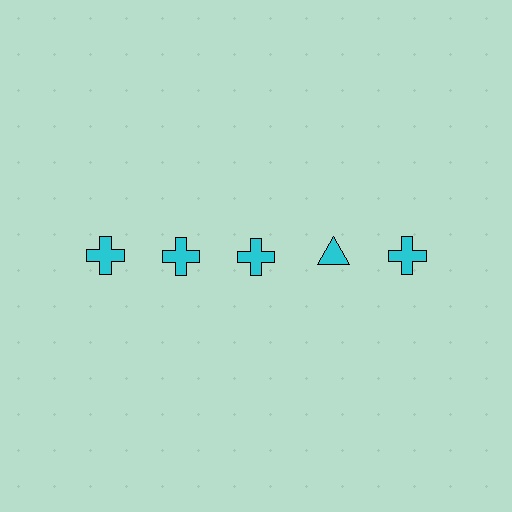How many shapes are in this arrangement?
There are 5 shapes arranged in a grid pattern.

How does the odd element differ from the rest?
It has a different shape: triangle instead of cross.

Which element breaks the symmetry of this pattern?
The cyan triangle in the top row, second from right column breaks the symmetry. All other shapes are cyan crosses.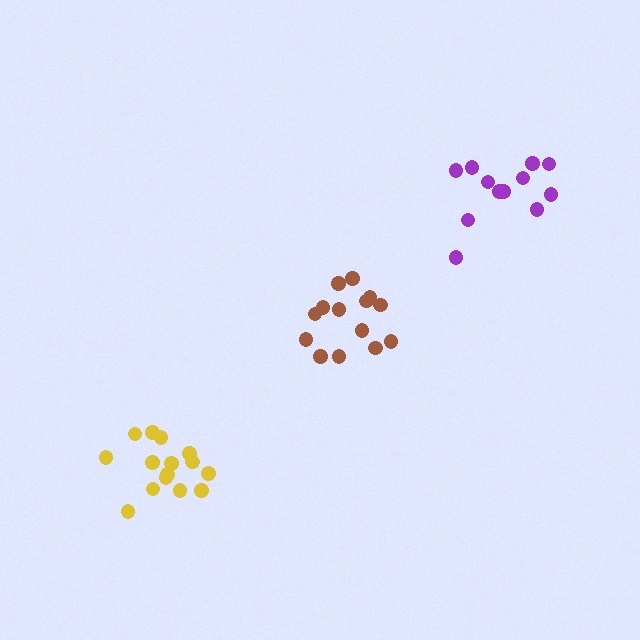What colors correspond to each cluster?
The clusters are colored: brown, purple, yellow.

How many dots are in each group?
Group 1: 14 dots, Group 2: 12 dots, Group 3: 15 dots (41 total).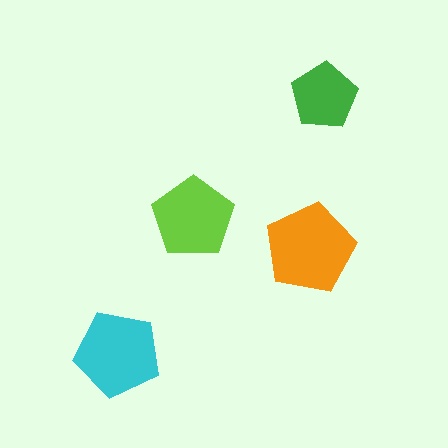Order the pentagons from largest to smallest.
the orange one, the cyan one, the lime one, the green one.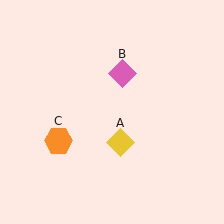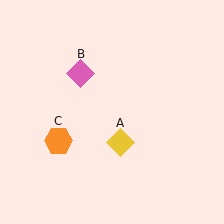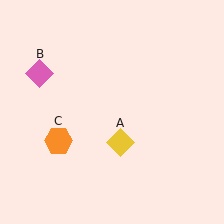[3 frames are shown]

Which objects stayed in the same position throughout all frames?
Yellow diamond (object A) and orange hexagon (object C) remained stationary.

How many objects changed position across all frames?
1 object changed position: pink diamond (object B).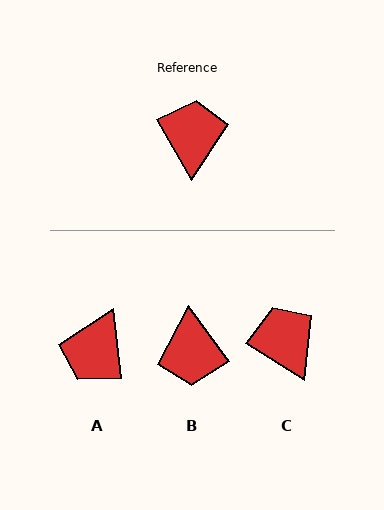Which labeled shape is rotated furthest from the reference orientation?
B, about 174 degrees away.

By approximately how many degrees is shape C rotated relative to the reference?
Approximately 27 degrees counter-clockwise.